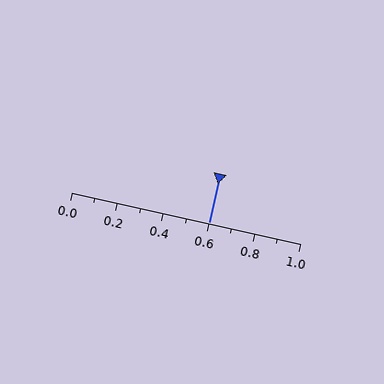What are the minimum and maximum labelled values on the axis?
The axis runs from 0.0 to 1.0.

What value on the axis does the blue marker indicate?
The marker indicates approximately 0.6.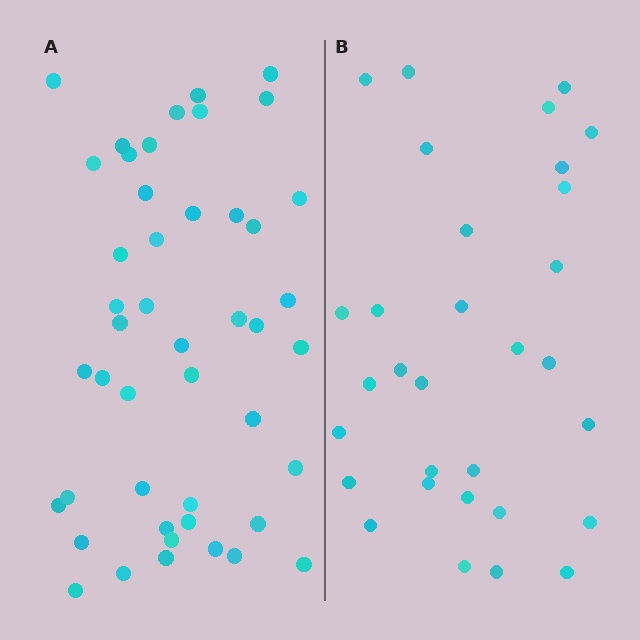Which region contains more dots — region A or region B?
Region A (the left region) has more dots.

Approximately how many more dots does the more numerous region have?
Region A has approximately 15 more dots than region B.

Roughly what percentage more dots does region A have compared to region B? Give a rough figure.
About 50% more.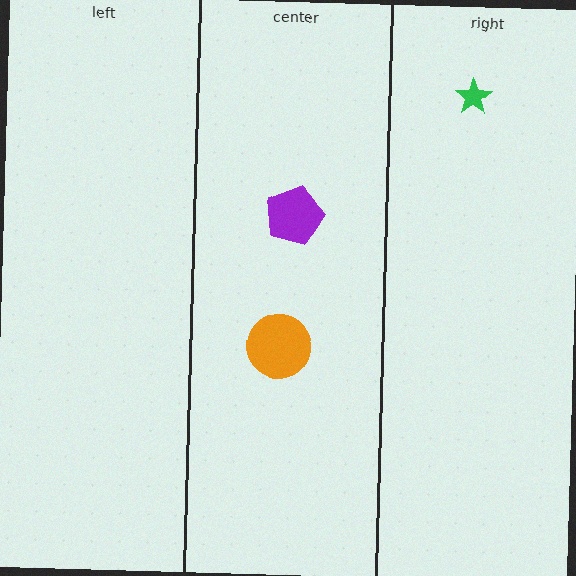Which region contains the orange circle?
The center region.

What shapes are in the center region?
The purple pentagon, the orange circle.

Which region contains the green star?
The right region.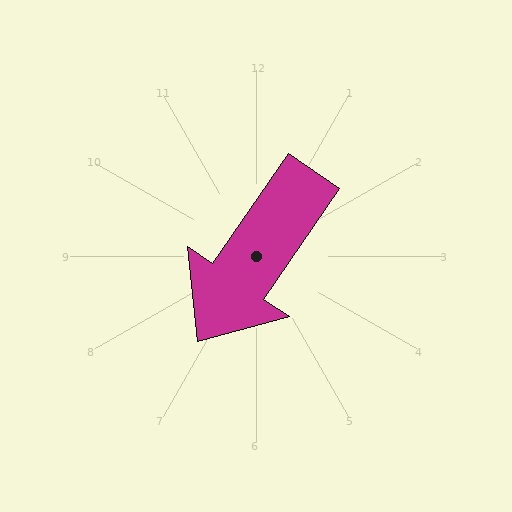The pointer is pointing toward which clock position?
Roughly 7 o'clock.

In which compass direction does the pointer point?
Southwest.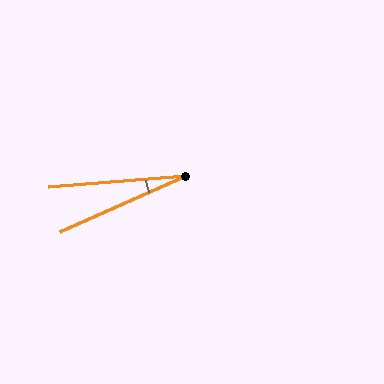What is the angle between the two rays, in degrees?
Approximately 19 degrees.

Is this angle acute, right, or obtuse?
It is acute.